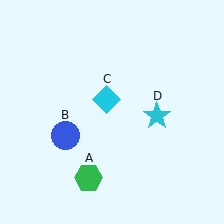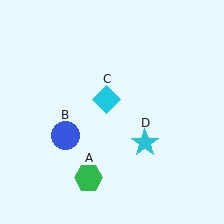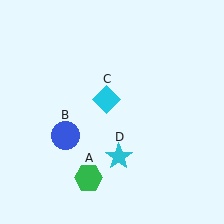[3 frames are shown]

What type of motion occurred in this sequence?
The cyan star (object D) rotated clockwise around the center of the scene.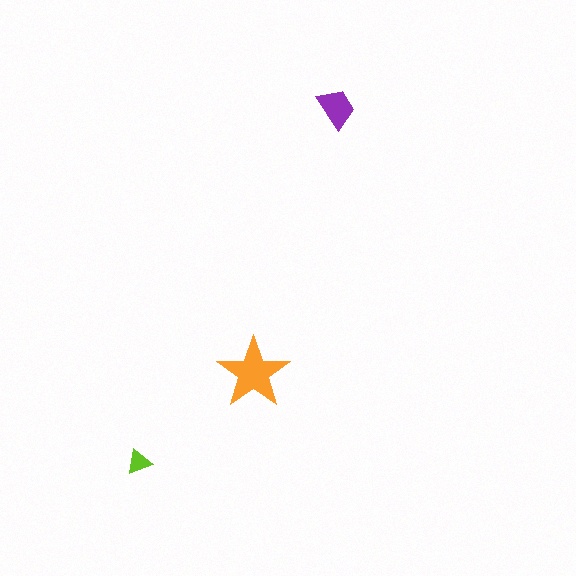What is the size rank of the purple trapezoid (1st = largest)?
2nd.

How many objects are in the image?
There are 3 objects in the image.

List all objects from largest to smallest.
The orange star, the purple trapezoid, the lime triangle.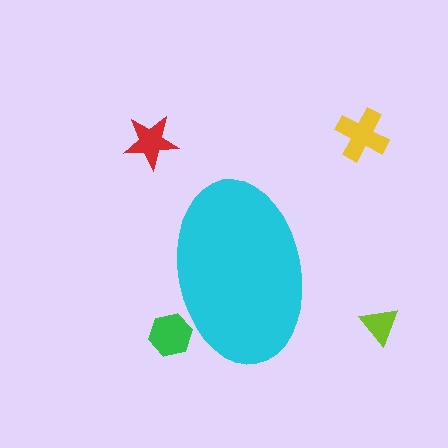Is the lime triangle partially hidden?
No, the lime triangle is fully visible.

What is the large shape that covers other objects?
A cyan ellipse.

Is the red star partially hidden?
No, the red star is fully visible.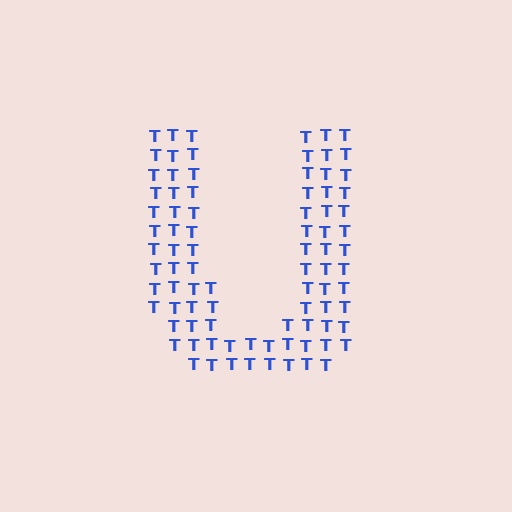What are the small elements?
The small elements are letter T's.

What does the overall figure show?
The overall figure shows the letter U.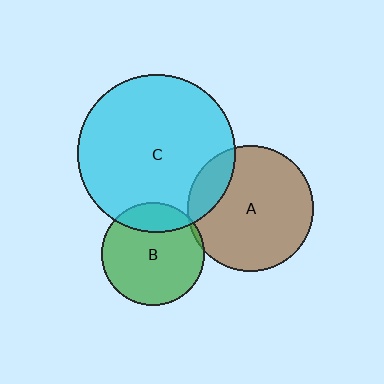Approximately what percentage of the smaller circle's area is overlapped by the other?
Approximately 20%.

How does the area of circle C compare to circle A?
Approximately 1.6 times.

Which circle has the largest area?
Circle C (cyan).